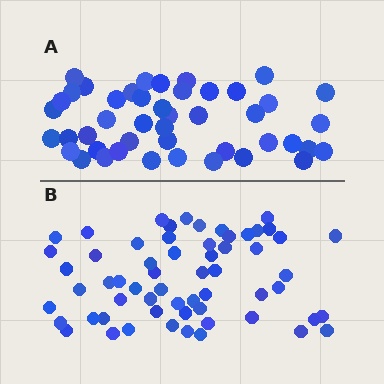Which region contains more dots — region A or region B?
Region B (the bottom region) has more dots.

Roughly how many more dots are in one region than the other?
Region B has approximately 15 more dots than region A.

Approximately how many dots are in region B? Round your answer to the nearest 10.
About 60 dots.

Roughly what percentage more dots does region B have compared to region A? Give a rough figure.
About 35% more.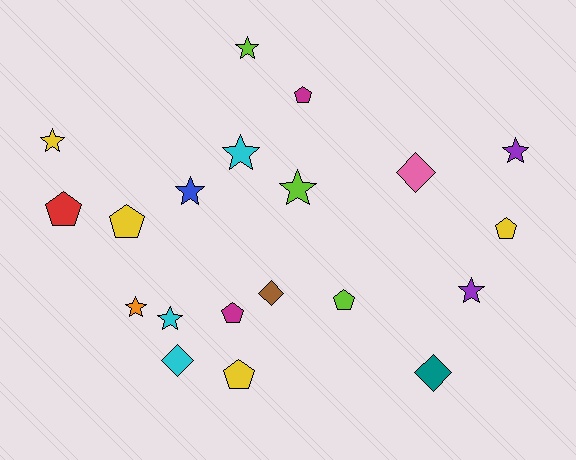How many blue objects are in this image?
There is 1 blue object.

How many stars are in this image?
There are 9 stars.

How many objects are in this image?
There are 20 objects.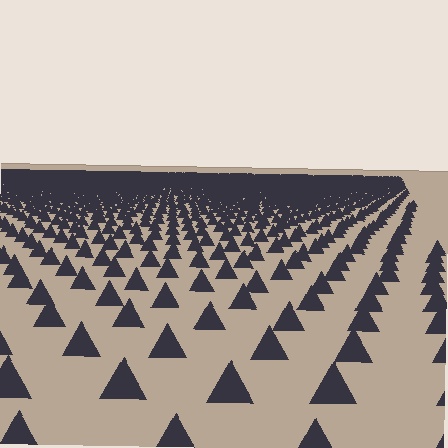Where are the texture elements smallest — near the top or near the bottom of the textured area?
Near the top.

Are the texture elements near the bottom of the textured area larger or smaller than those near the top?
Larger. Near the bottom, elements are closer to the viewer and appear at a bigger on-screen size.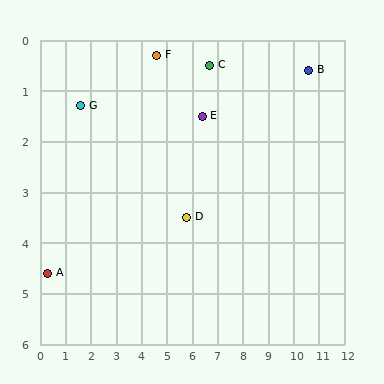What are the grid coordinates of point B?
Point B is at approximately (10.6, 0.6).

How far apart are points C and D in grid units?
Points C and D are about 3.1 grid units apart.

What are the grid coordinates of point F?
Point F is at approximately (4.6, 0.3).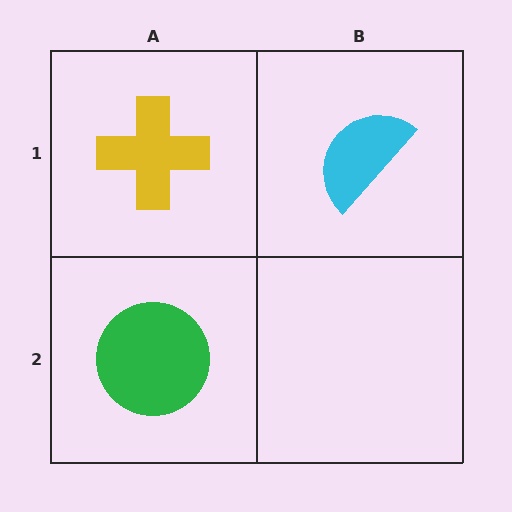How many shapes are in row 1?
2 shapes.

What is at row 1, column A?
A yellow cross.